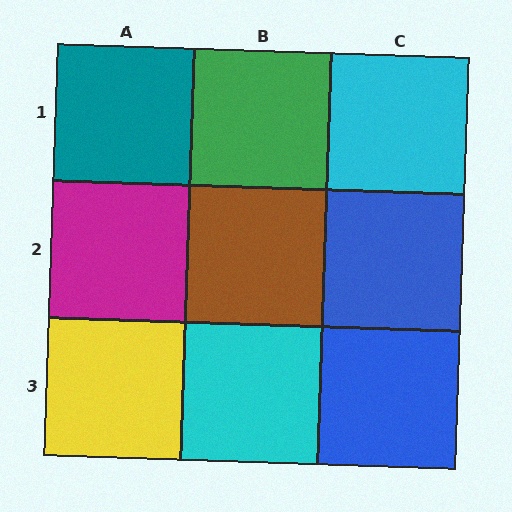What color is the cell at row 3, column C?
Blue.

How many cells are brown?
1 cell is brown.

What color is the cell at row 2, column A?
Magenta.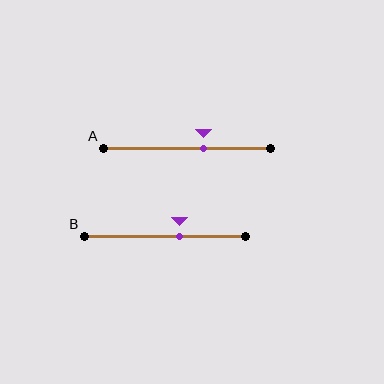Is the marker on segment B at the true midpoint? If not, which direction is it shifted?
No, the marker on segment B is shifted to the right by about 9% of the segment length.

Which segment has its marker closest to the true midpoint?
Segment B has its marker closest to the true midpoint.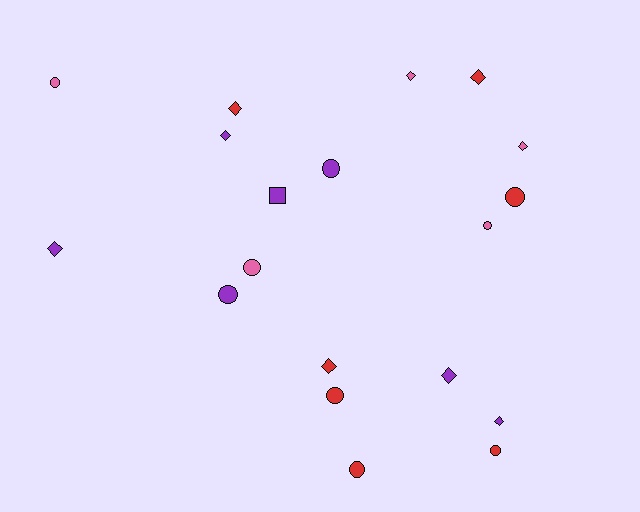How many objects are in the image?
There are 19 objects.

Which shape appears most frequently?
Circle, with 9 objects.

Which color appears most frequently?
Purple, with 7 objects.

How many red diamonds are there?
There are 3 red diamonds.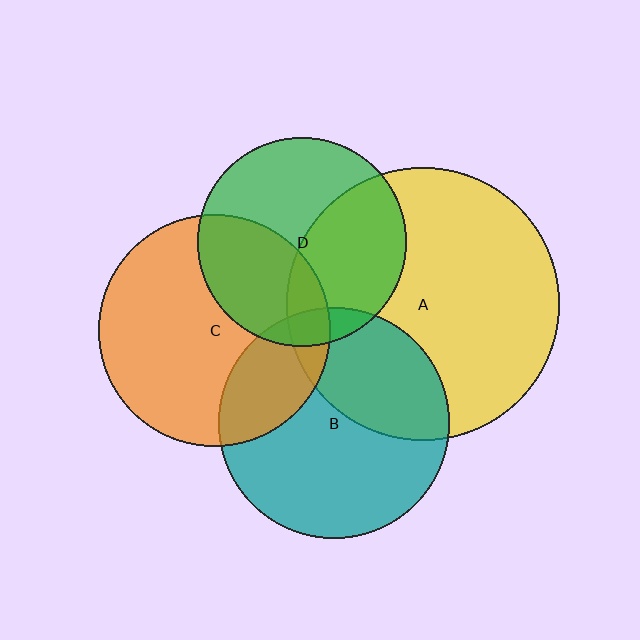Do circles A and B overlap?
Yes.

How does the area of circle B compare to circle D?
Approximately 1.2 times.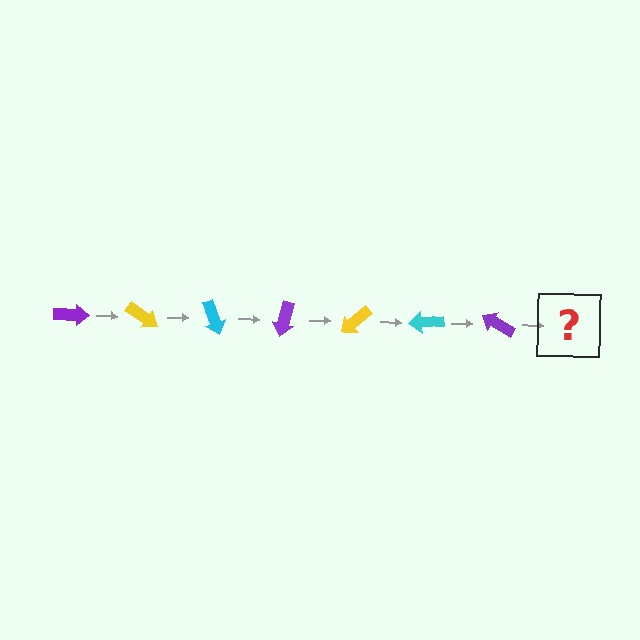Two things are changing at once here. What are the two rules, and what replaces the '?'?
The two rules are that it rotates 35 degrees each step and the color cycles through purple, yellow, and cyan. The '?' should be a yellow arrow, rotated 245 degrees from the start.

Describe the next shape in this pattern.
It should be a yellow arrow, rotated 245 degrees from the start.